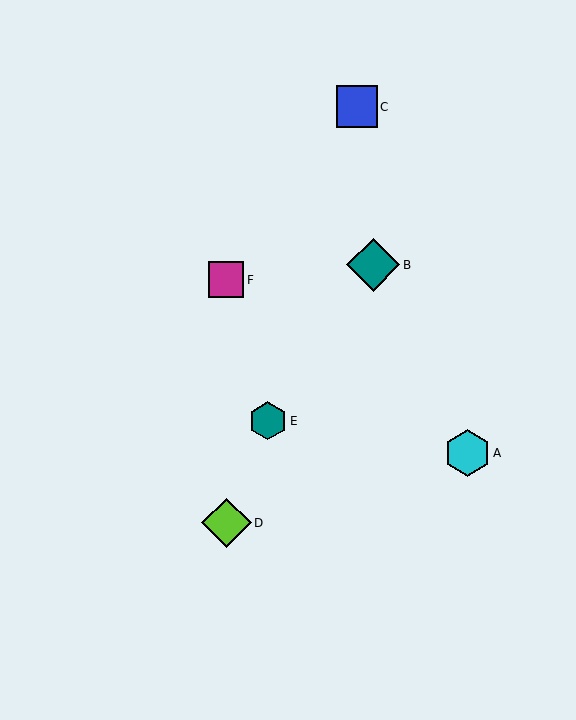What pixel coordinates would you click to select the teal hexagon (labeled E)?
Click at (268, 421) to select the teal hexagon E.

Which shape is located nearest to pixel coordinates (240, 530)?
The lime diamond (labeled D) at (227, 523) is nearest to that location.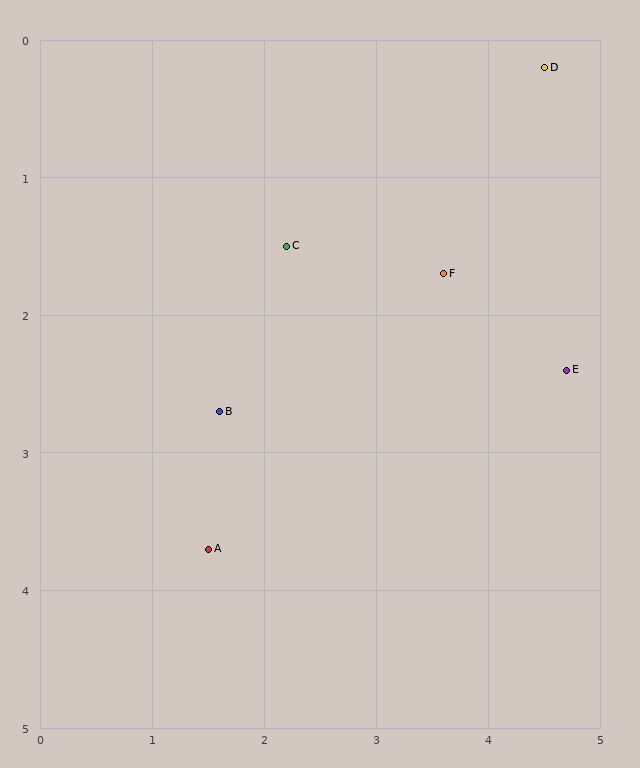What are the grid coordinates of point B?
Point B is at approximately (1.6, 2.7).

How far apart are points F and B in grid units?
Points F and B are about 2.2 grid units apart.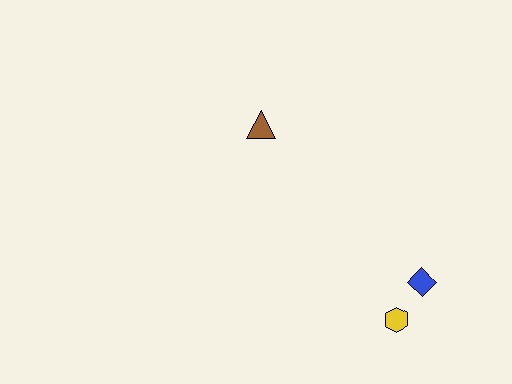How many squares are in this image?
There are no squares.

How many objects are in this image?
There are 3 objects.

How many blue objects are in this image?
There is 1 blue object.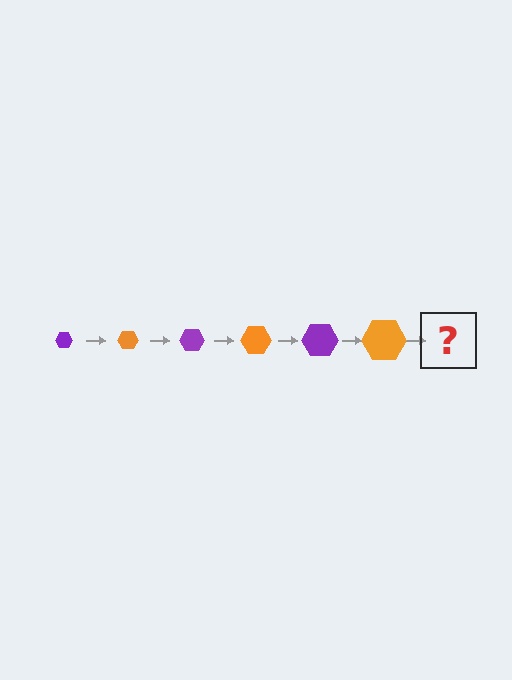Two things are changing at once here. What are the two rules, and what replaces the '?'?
The two rules are that the hexagon grows larger each step and the color cycles through purple and orange. The '?' should be a purple hexagon, larger than the previous one.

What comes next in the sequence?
The next element should be a purple hexagon, larger than the previous one.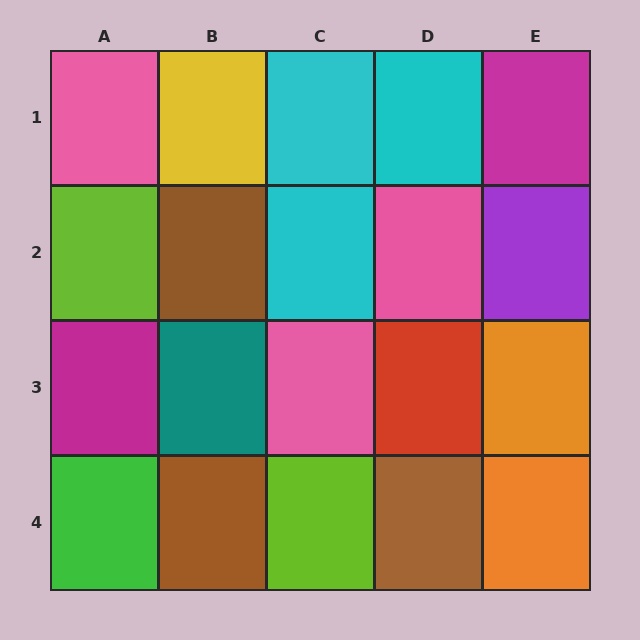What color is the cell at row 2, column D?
Pink.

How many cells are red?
1 cell is red.